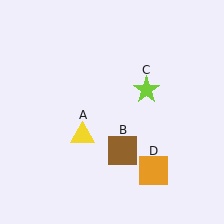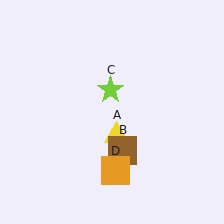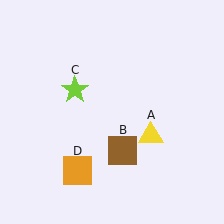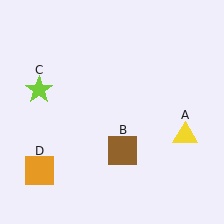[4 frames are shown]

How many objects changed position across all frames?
3 objects changed position: yellow triangle (object A), lime star (object C), orange square (object D).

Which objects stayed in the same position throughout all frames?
Brown square (object B) remained stationary.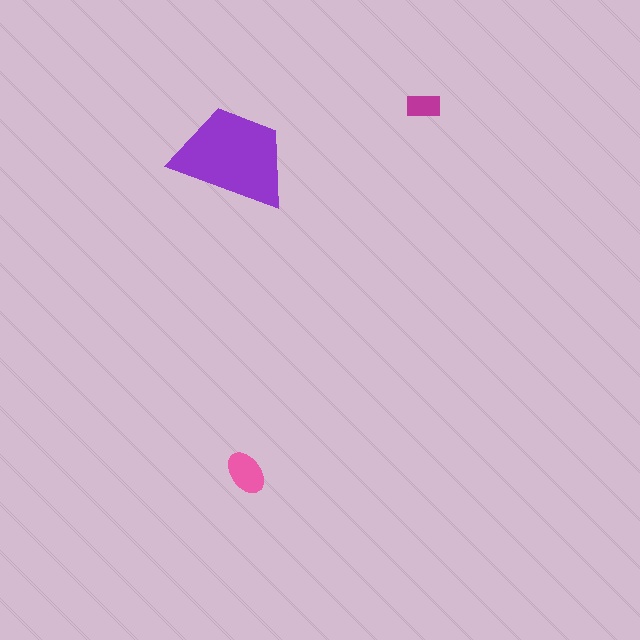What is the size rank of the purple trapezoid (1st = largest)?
1st.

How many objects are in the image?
There are 3 objects in the image.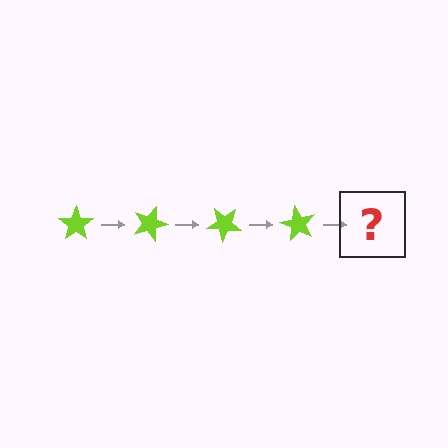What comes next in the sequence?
The next element should be a lime star rotated 80 degrees.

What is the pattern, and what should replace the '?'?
The pattern is that the star rotates 20 degrees each step. The '?' should be a lime star rotated 80 degrees.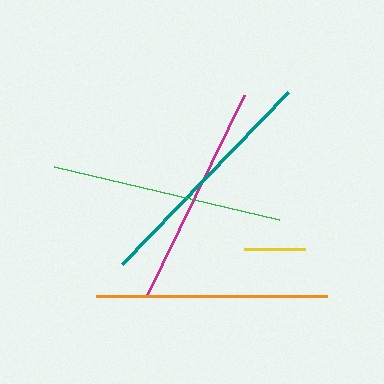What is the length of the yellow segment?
The yellow segment is approximately 61 pixels long.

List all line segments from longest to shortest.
From longest to shortest: teal, orange, green, magenta, yellow.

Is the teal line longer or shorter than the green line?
The teal line is longer than the green line.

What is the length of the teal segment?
The teal segment is approximately 239 pixels long.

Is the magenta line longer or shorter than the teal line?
The teal line is longer than the magenta line.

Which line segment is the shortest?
The yellow line is the shortest at approximately 61 pixels.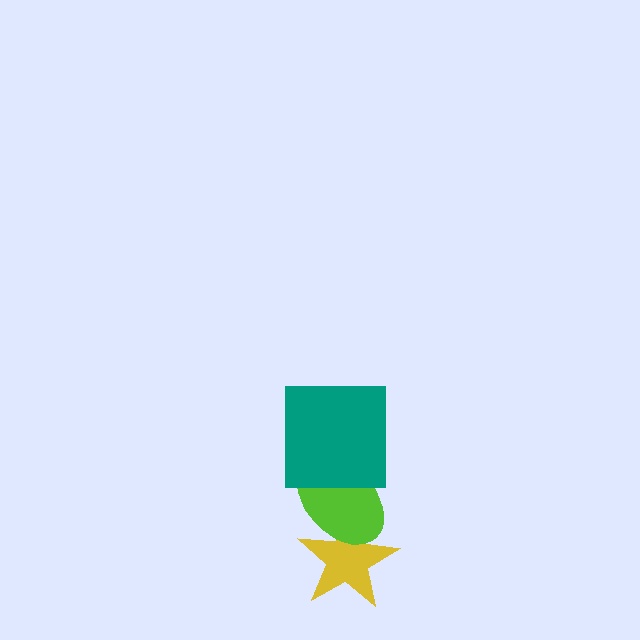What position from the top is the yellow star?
The yellow star is 3rd from the top.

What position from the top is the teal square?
The teal square is 1st from the top.